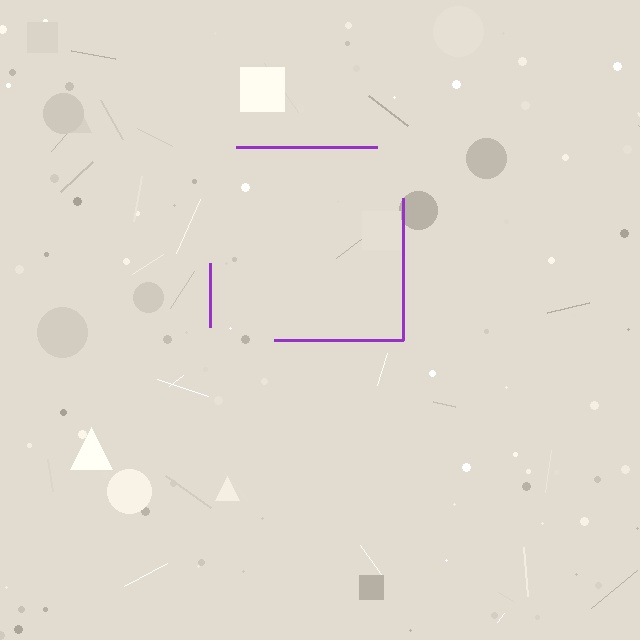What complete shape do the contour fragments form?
The contour fragments form a square.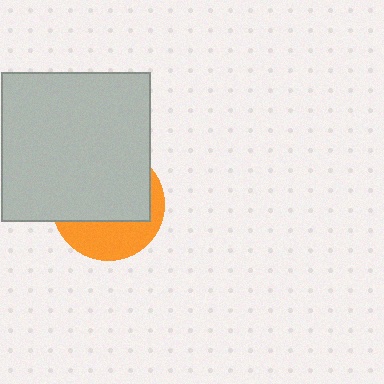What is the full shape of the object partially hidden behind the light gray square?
The partially hidden object is an orange circle.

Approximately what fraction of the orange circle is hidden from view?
Roughly 63% of the orange circle is hidden behind the light gray square.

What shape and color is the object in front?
The object in front is a light gray square.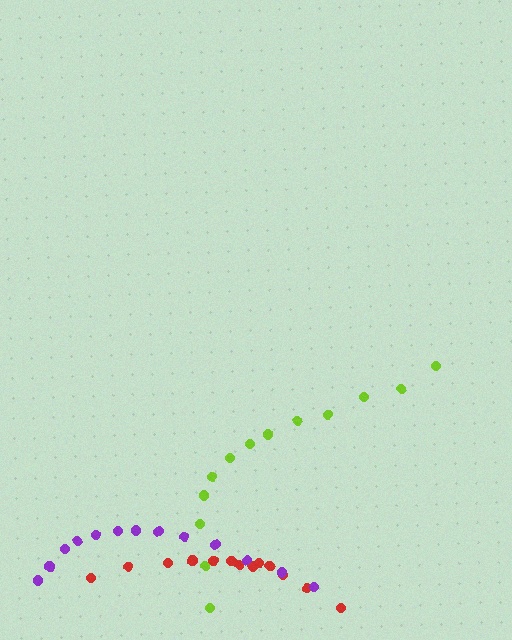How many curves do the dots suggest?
There are 3 distinct paths.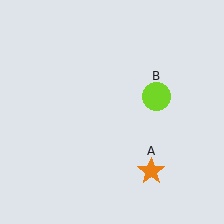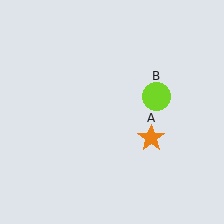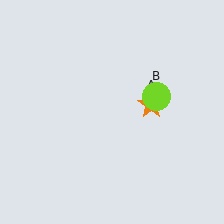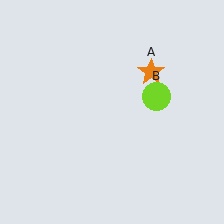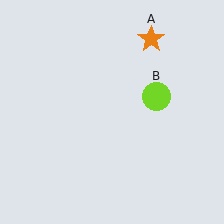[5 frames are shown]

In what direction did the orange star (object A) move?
The orange star (object A) moved up.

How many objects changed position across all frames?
1 object changed position: orange star (object A).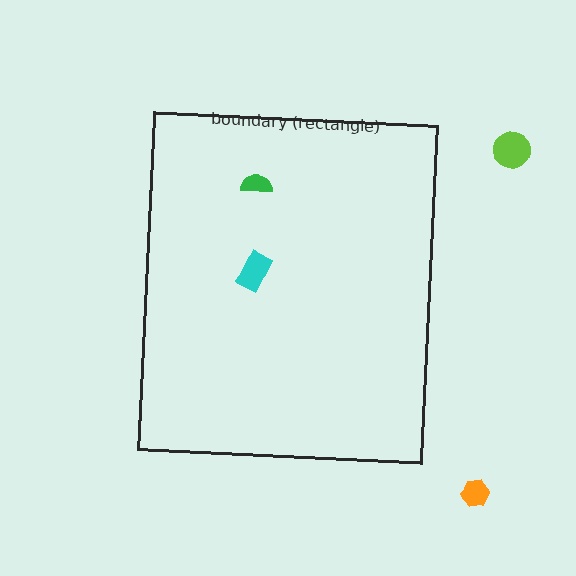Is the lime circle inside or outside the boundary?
Outside.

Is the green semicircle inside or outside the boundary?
Inside.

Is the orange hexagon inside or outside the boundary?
Outside.